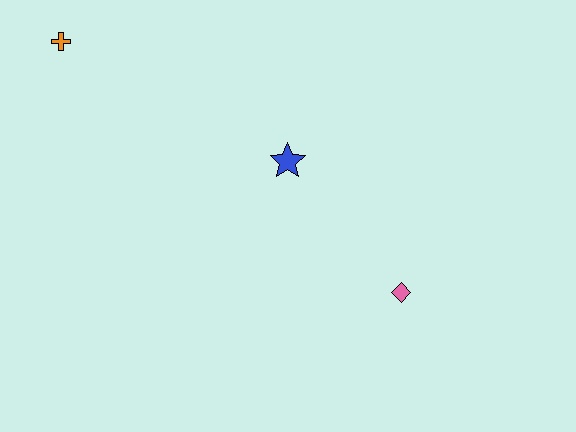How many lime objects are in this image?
There are no lime objects.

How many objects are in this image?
There are 3 objects.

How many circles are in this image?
There are no circles.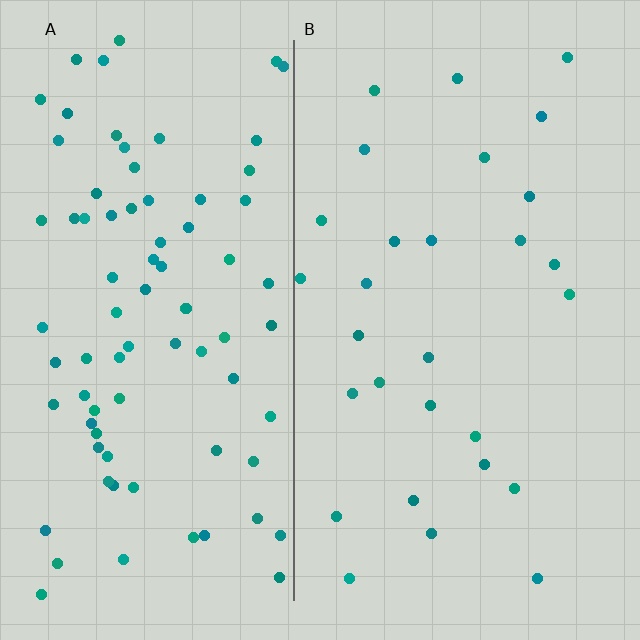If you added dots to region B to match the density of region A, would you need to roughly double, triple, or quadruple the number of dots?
Approximately triple.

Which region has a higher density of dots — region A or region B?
A (the left).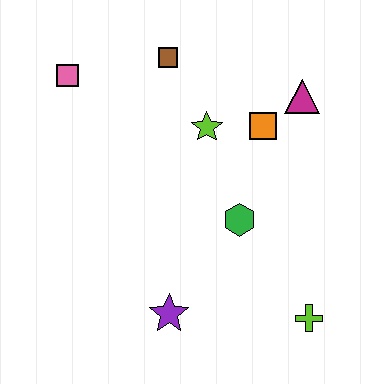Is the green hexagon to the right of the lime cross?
No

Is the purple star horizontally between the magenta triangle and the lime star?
No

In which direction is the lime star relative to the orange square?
The lime star is to the left of the orange square.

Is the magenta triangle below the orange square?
No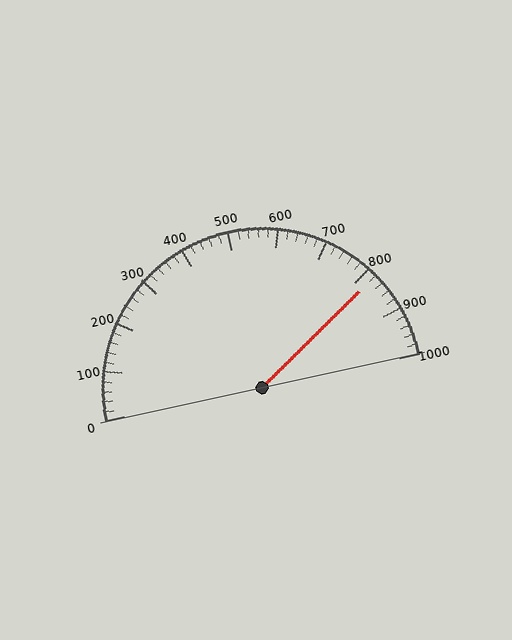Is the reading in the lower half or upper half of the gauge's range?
The reading is in the upper half of the range (0 to 1000).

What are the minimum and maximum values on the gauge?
The gauge ranges from 0 to 1000.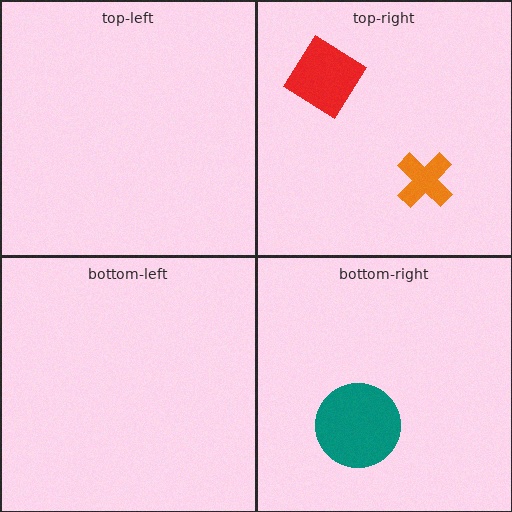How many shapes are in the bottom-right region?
1.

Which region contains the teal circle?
The bottom-right region.